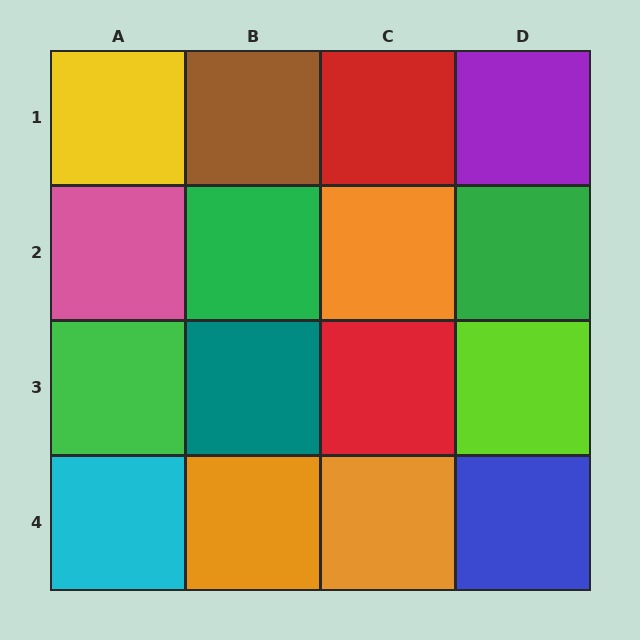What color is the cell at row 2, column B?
Green.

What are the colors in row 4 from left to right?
Cyan, orange, orange, blue.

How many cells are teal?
1 cell is teal.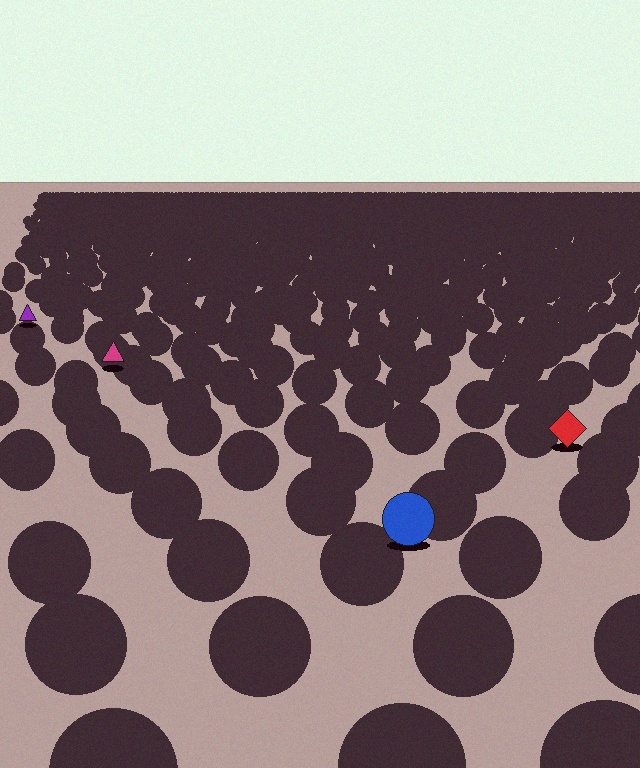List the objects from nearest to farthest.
From nearest to farthest: the blue circle, the red diamond, the magenta triangle, the purple triangle.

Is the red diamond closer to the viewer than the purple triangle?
Yes. The red diamond is closer — you can tell from the texture gradient: the ground texture is coarser near it.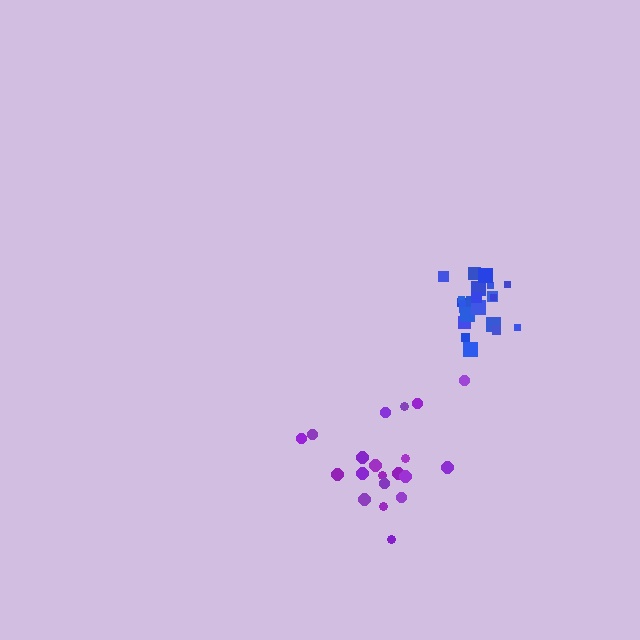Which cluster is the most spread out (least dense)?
Purple.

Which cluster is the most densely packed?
Blue.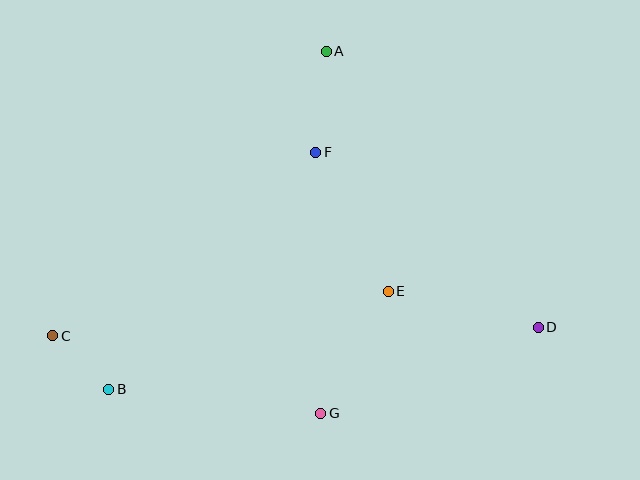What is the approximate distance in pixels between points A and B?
The distance between A and B is approximately 402 pixels.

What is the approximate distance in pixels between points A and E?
The distance between A and E is approximately 248 pixels.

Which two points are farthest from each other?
Points C and D are farthest from each other.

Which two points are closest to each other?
Points B and C are closest to each other.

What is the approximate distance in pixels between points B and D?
The distance between B and D is approximately 434 pixels.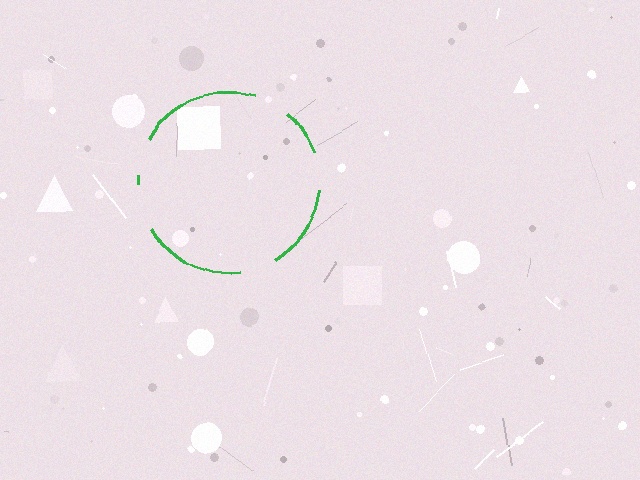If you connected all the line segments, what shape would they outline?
They would outline a circle.